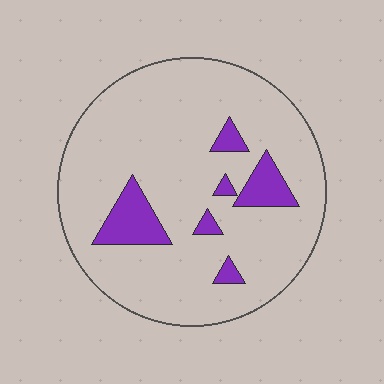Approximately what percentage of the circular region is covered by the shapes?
Approximately 10%.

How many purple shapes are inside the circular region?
6.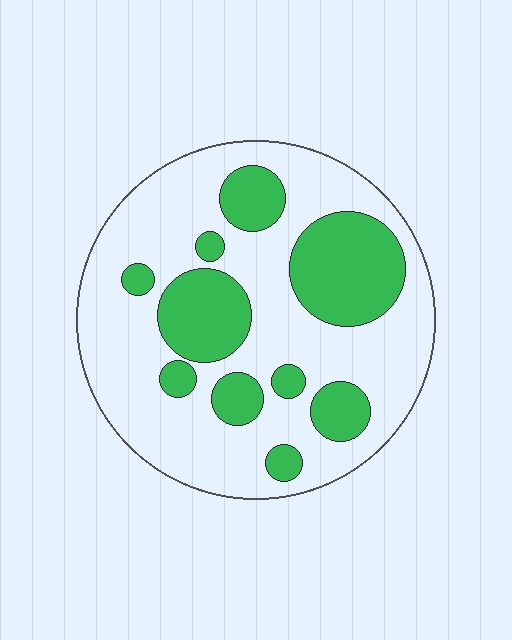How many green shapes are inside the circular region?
10.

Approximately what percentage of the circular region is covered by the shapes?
Approximately 30%.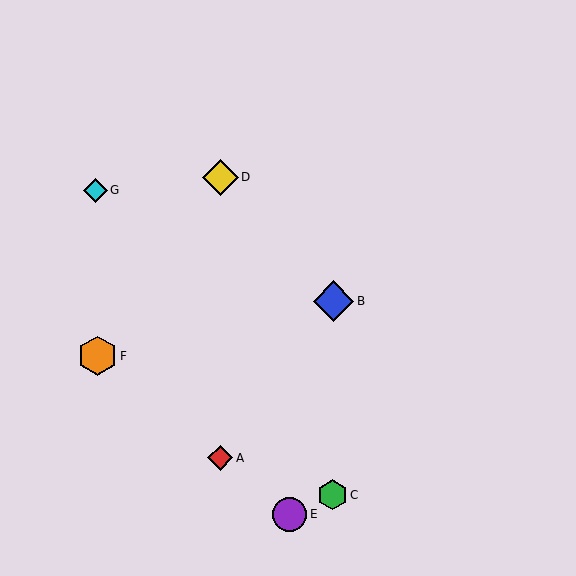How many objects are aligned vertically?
2 objects (A, D) are aligned vertically.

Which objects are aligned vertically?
Objects A, D are aligned vertically.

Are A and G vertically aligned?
No, A is at x≈220 and G is at x≈96.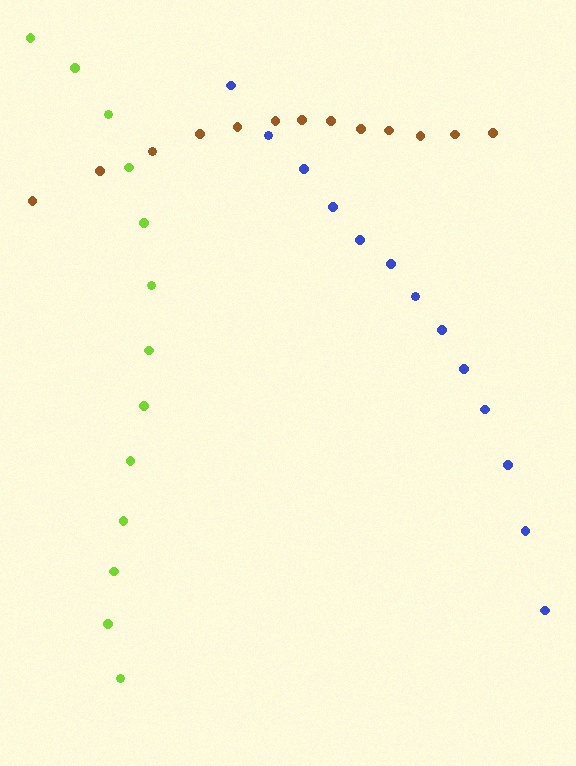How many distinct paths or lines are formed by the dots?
There are 3 distinct paths.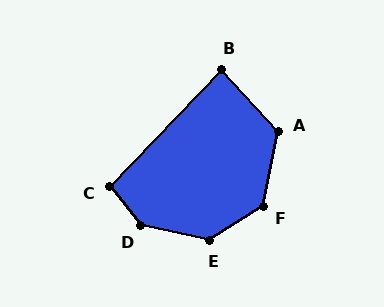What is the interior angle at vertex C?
Approximately 98 degrees (obtuse).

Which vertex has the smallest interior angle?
B, at approximately 86 degrees.